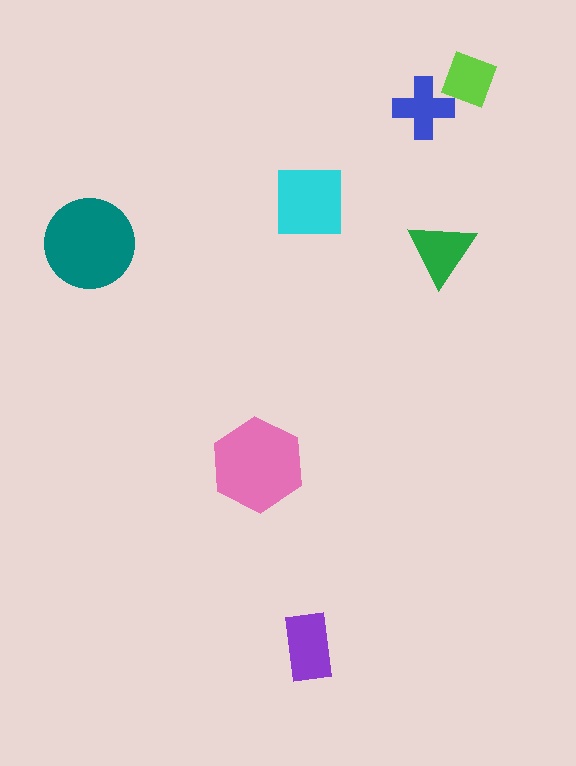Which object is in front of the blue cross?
The lime diamond is in front of the blue cross.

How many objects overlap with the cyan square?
0 objects overlap with the cyan square.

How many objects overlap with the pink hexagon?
0 objects overlap with the pink hexagon.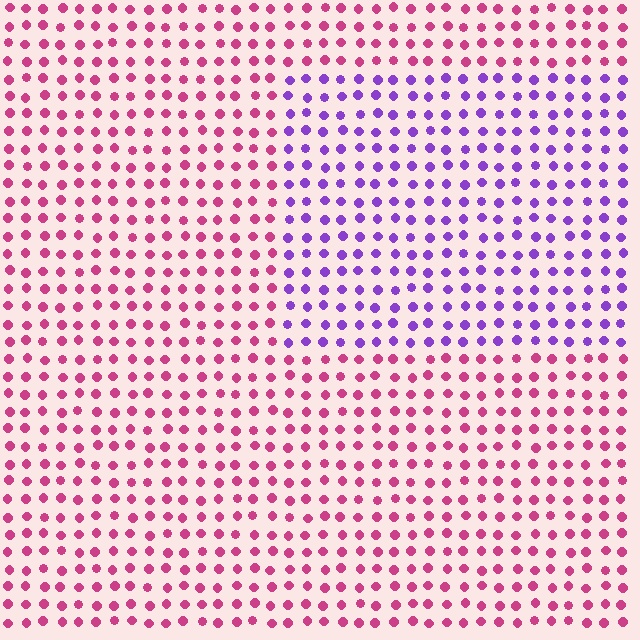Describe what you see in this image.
The image is filled with small magenta elements in a uniform arrangement. A rectangle-shaped region is visible where the elements are tinted to a slightly different hue, forming a subtle color boundary.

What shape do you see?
I see a rectangle.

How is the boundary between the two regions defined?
The boundary is defined purely by a slight shift in hue (about 57 degrees). Spacing, size, and orientation are identical on both sides.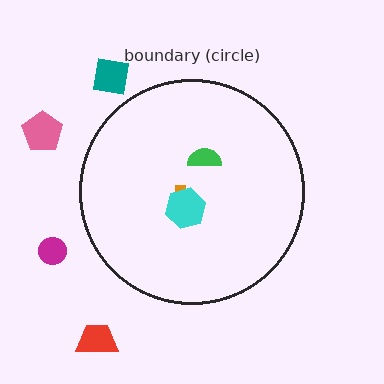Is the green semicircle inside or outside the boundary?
Inside.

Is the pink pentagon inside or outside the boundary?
Outside.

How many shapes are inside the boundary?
3 inside, 4 outside.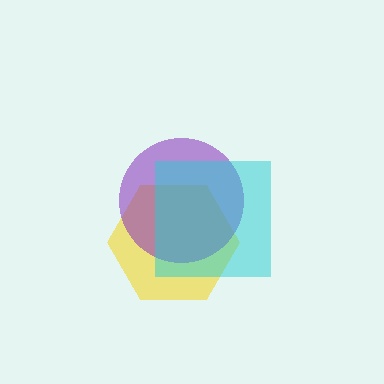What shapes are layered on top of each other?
The layered shapes are: a yellow hexagon, a purple circle, a cyan square.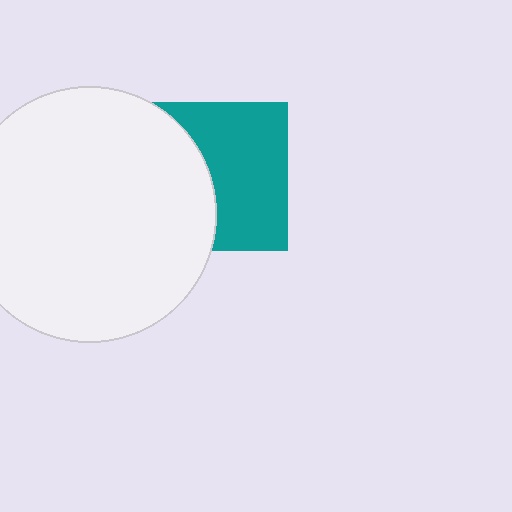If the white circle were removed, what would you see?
You would see the complete teal square.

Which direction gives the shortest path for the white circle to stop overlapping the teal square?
Moving left gives the shortest separation.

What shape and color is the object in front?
The object in front is a white circle.